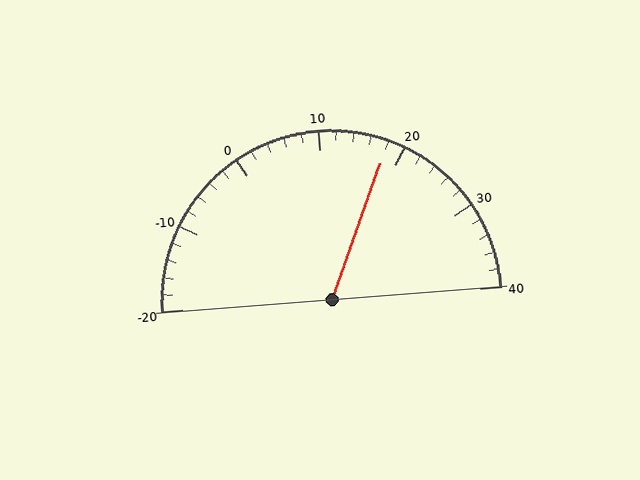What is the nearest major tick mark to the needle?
The nearest major tick mark is 20.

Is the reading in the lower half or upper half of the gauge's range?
The reading is in the upper half of the range (-20 to 40).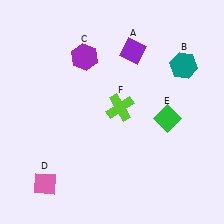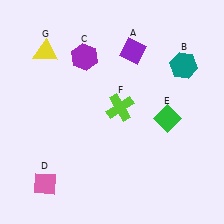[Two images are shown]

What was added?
A yellow triangle (G) was added in Image 2.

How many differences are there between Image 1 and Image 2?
There is 1 difference between the two images.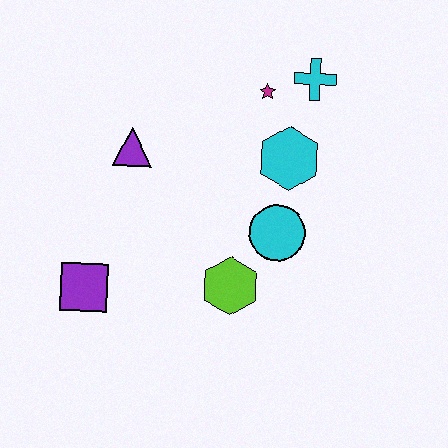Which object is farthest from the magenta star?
The purple square is farthest from the magenta star.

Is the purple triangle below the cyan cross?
Yes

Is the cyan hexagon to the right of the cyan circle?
Yes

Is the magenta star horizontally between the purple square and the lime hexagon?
No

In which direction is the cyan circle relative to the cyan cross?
The cyan circle is below the cyan cross.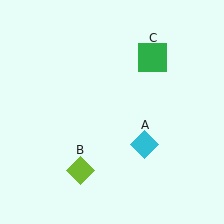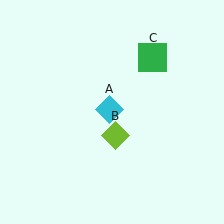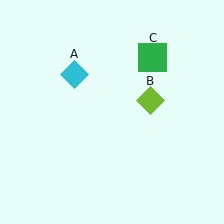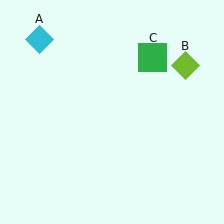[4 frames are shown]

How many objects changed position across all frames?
2 objects changed position: cyan diamond (object A), lime diamond (object B).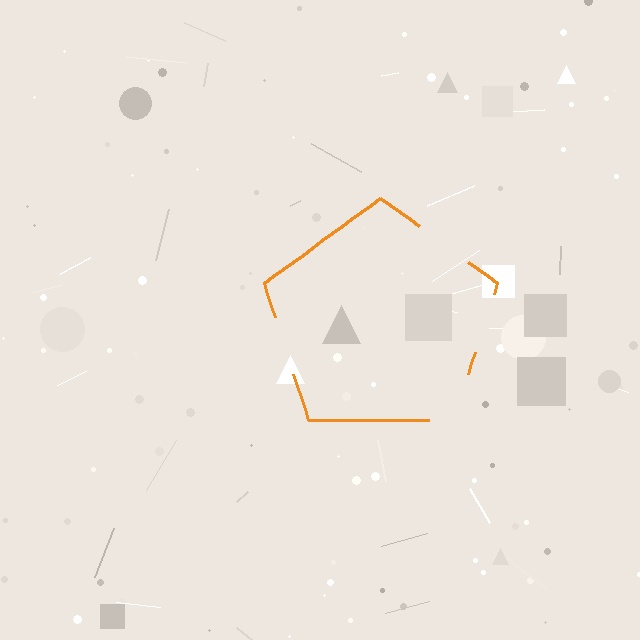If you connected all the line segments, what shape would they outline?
They would outline a pentagon.